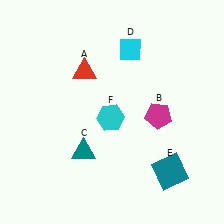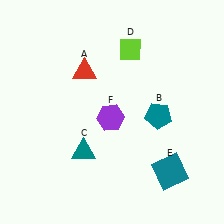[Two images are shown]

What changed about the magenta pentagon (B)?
In Image 1, B is magenta. In Image 2, it changed to teal.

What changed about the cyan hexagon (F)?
In Image 1, F is cyan. In Image 2, it changed to purple.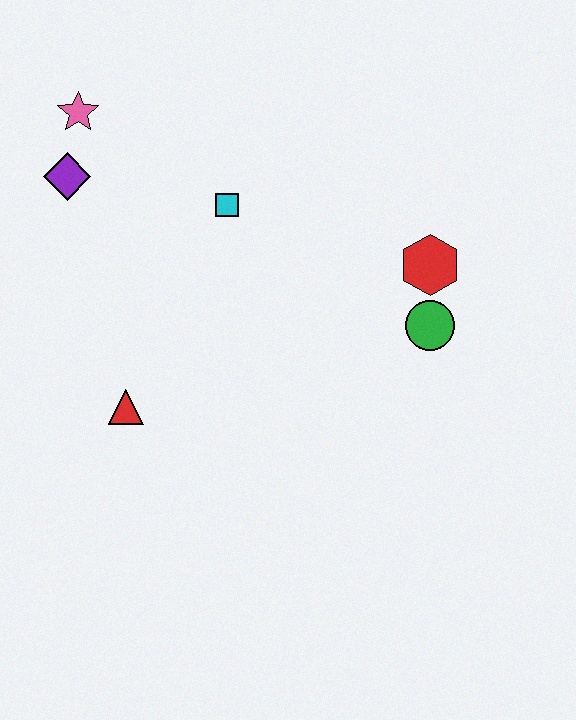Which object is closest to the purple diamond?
The pink star is closest to the purple diamond.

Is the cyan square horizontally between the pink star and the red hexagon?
Yes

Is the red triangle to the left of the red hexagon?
Yes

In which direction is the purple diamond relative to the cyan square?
The purple diamond is to the left of the cyan square.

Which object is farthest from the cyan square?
The green circle is farthest from the cyan square.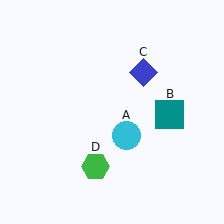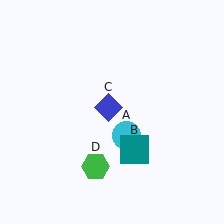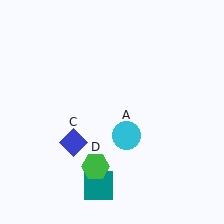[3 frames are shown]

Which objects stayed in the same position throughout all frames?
Cyan circle (object A) and green hexagon (object D) remained stationary.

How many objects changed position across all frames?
2 objects changed position: teal square (object B), blue diamond (object C).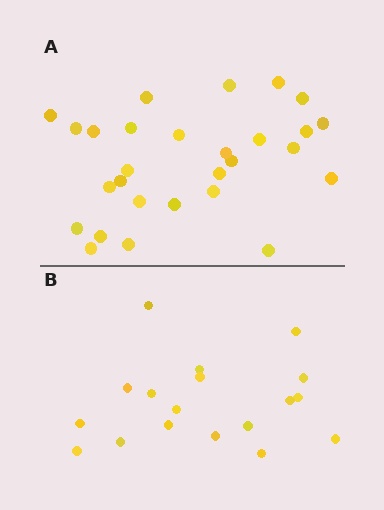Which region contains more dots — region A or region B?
Region A (the top region) has more dots.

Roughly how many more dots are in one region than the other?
Region A has roughly 10 or so more dots than region B.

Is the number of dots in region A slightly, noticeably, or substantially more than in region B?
Region A has substantially more. The ratio is roughly 1.6 to 1.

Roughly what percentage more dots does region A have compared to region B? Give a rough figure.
About 55% more.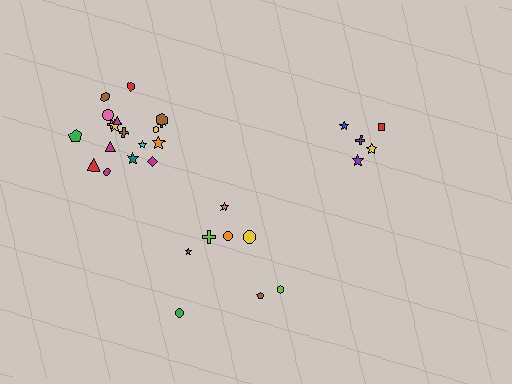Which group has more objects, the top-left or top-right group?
The top-left group.